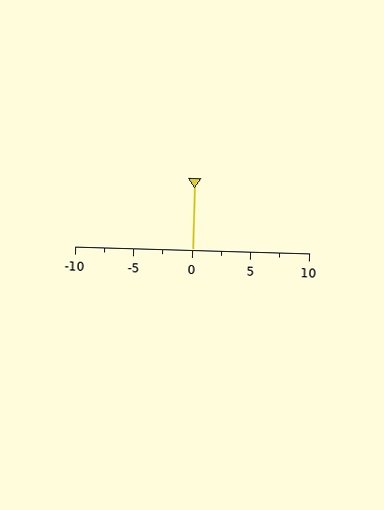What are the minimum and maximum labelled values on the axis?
The axis runs from -10 to 10.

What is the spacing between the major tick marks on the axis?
The major ticks are spaced 5 apart.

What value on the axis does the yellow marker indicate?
The marker indicates approximately 0.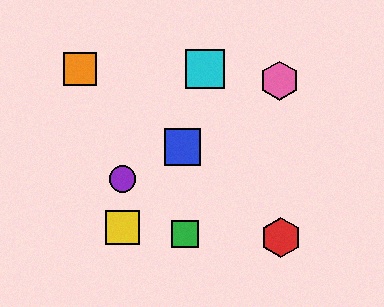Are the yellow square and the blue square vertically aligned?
No, the yellow square is at x≈122 and the blue square is at x≈182.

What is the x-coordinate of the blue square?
The blue square is at x≈182.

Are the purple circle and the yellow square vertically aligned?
Yes, both are at x≈122.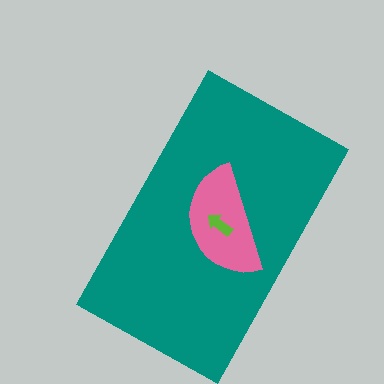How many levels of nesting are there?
3.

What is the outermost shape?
The teal rectangle.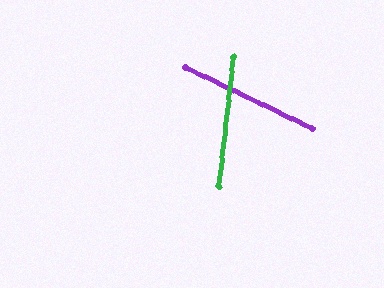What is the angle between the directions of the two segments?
Approximately 71 degrees.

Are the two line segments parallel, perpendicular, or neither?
Neither parallel nor perpendicular — they differ by about 71°.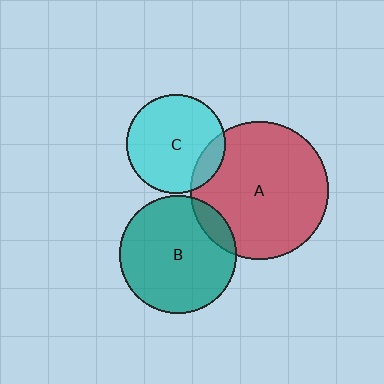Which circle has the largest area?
Circle A (red).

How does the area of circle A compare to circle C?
Approximately 1.9 times.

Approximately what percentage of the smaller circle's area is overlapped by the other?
Approximately 15%.